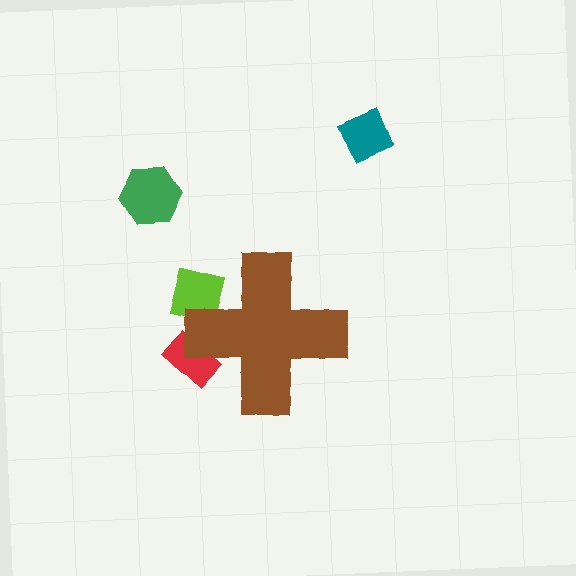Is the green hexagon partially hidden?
No, the green hexagon is fully visible.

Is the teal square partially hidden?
No, the teal square is fully visible.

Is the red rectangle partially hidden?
Yes, the red rectangle is partially hidden behind the brown cross.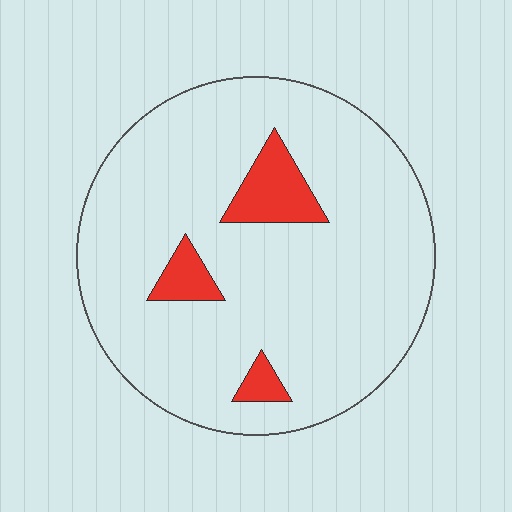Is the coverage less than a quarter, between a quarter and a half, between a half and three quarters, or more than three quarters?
Less than a quarter.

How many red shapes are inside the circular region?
3.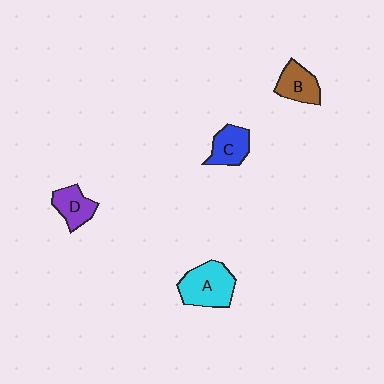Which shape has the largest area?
Shape A (cyan).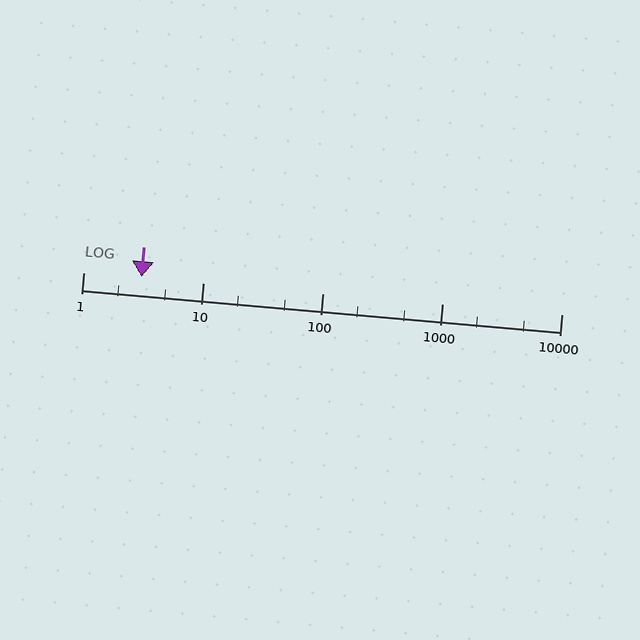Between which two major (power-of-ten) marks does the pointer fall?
The pointer is between 1 and 10.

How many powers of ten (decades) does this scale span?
The scale spans 4 decades, from 1 to 10000.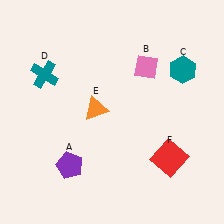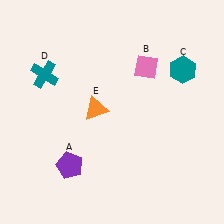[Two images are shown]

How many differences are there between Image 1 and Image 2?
There is 1 difference between the two images.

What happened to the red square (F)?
The red square (F) was removed in Image 2. It was in the bottom-right area of Image 1.